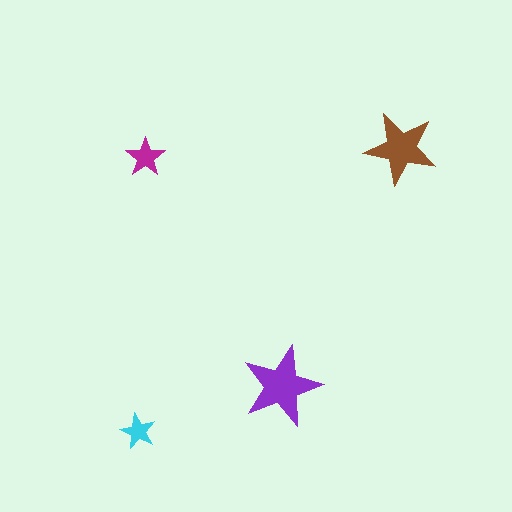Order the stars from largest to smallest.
the purple one, the brown one, the magenta one, the cyan one.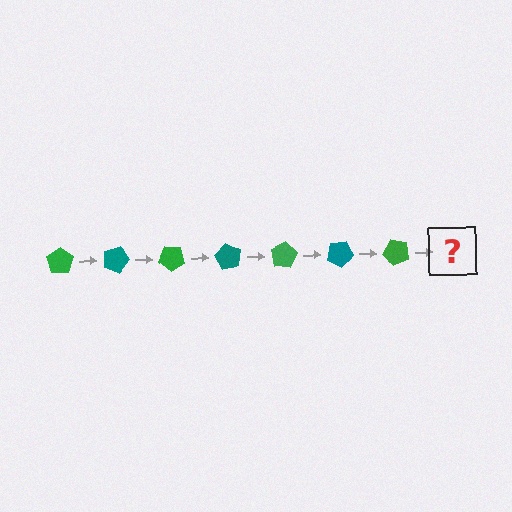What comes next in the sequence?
The next element should be a teal pentagon, rotated 140 degrees from the start.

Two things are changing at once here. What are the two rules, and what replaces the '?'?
The two rules are that it rotates 20 degrees each step and the color cycles through green and teal. The '?' should be a teal pentagon, rotated 140 degrees from the start.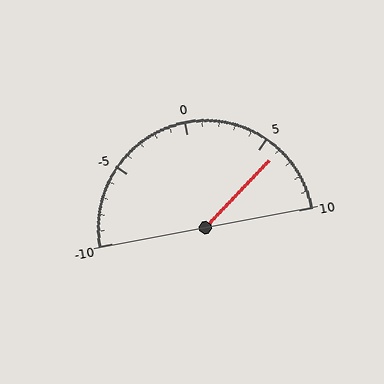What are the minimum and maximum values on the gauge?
The gauge ranges from -10 to 10.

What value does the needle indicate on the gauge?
The needle indicates approximately 6.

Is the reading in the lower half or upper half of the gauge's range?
The reading is in the upper half of the range (-10 to 10).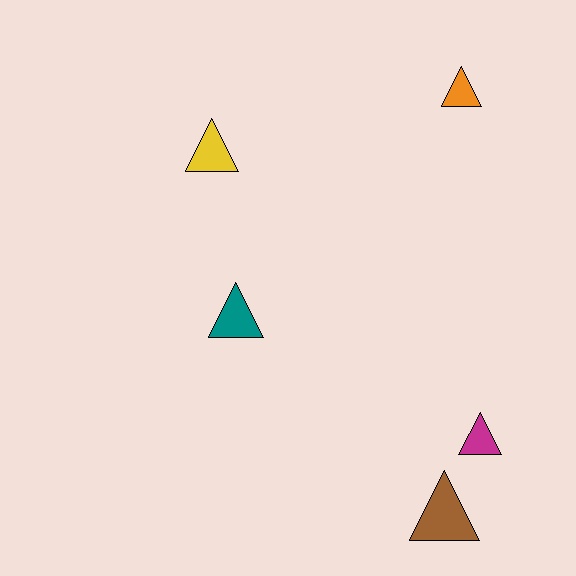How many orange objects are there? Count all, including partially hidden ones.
There is 1 orange object.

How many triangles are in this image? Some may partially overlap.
There are 5 triangles.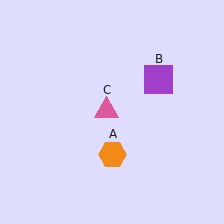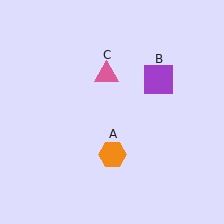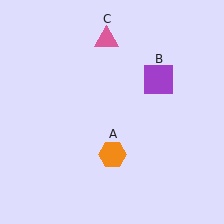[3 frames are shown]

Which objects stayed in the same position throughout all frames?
Orange hexagon (object A) and purple square (object B) remained stationary.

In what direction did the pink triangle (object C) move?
The pink triangle (object C) moved up.